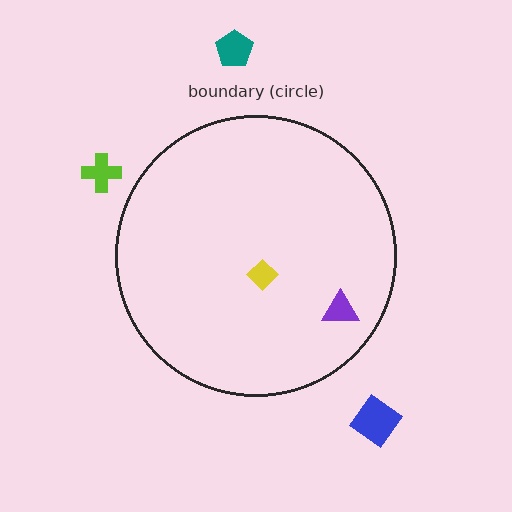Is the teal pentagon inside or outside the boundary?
Outside.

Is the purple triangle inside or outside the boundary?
Inside.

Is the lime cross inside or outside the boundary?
Outside.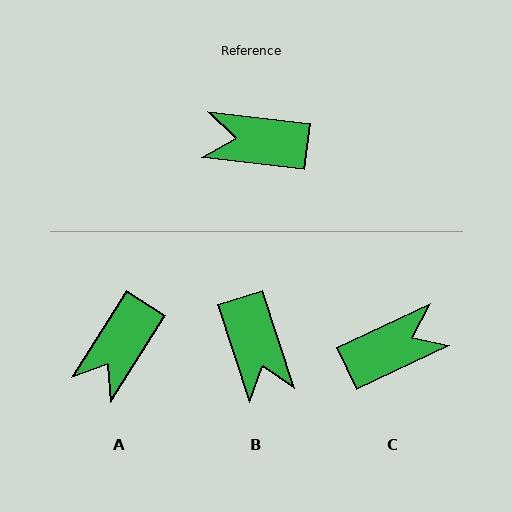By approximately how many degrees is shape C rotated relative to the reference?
Approximately 148 degrees clockwise.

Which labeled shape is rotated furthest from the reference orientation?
C, about 148 degrees away.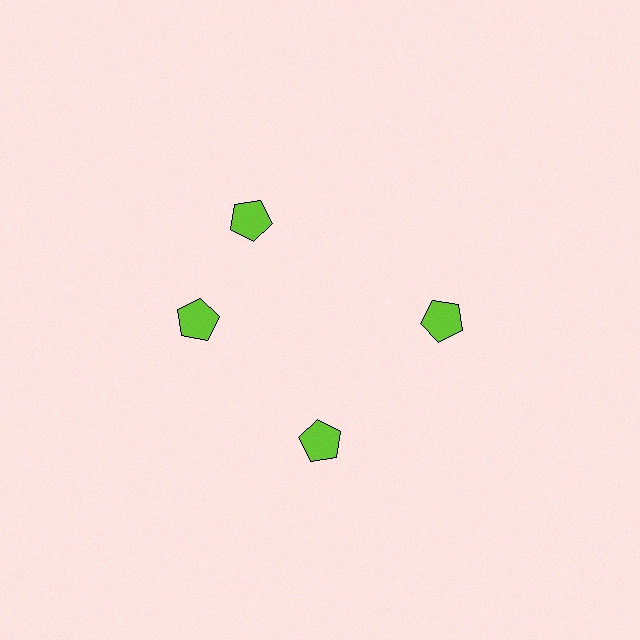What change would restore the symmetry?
The symmetry would be restored by rotating it back into even spacing with its neighbors so that all 4 pentagons sit at equal angles and equal distance from the center.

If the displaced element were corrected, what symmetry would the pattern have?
It would have 4-fold rotational symmetry — the pattern would map onto itself every 90 degrees.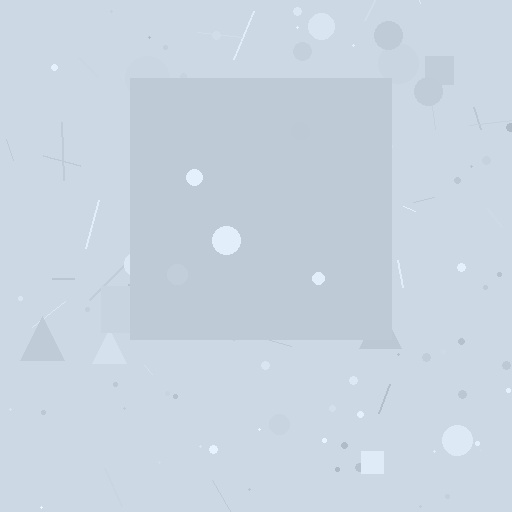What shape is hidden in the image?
A square is hidden in the image.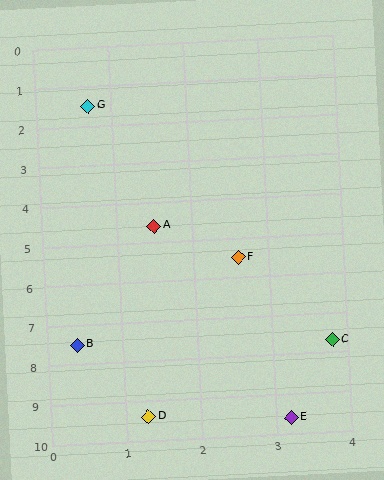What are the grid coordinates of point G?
Point G is at approximately (0.7, 1.5).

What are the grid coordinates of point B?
Point B is at approximately (0.4, 7.5).